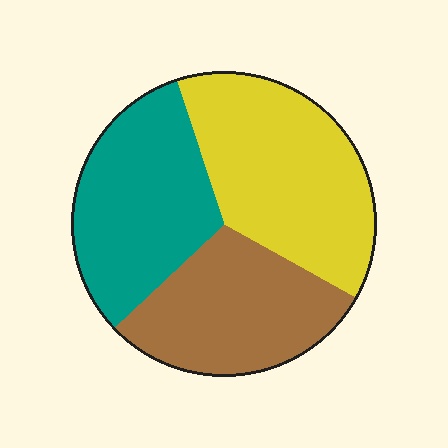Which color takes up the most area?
Yellow, at roughly 40%.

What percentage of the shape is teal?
Teal takes up about one third (1/3) of the shape.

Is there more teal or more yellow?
Yellow.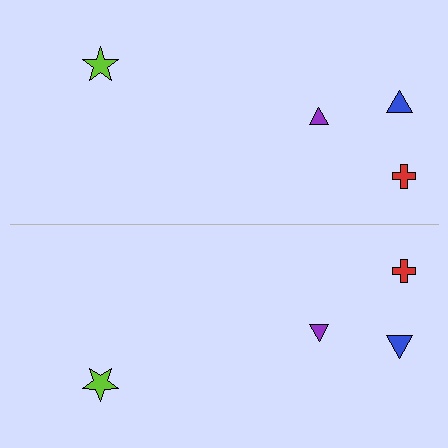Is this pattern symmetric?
Yes, this pattern has bilateral (reflection) symmetry.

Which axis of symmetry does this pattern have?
The pattern has a horizontal axis of symmetry running through the center of the image.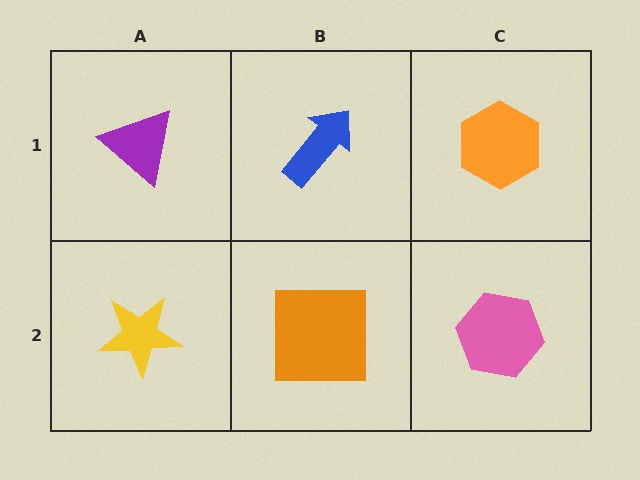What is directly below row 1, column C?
A pink hexagon.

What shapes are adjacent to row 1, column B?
An orange square (row 2, column B), a purple triangle (row 1, column A), an orange hexagon (row 1, column C).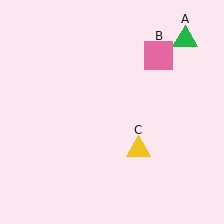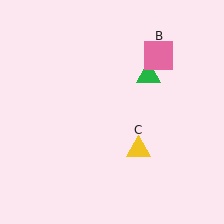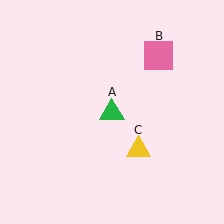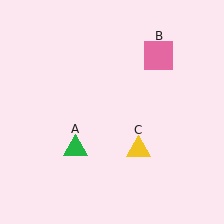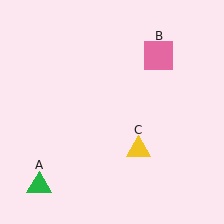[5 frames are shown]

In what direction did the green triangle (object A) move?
The green triangle (object A) moved down and to the left.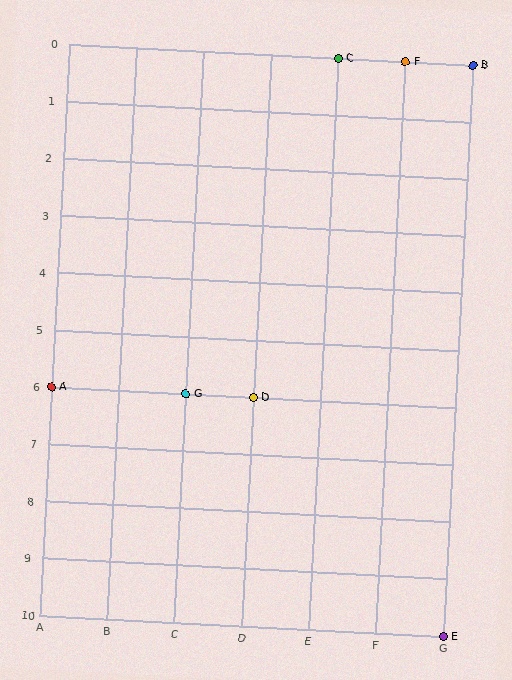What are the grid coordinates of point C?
Point C is at grid coordinates (E, 0).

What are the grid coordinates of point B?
Point B is at grid coordinates (G, 0).